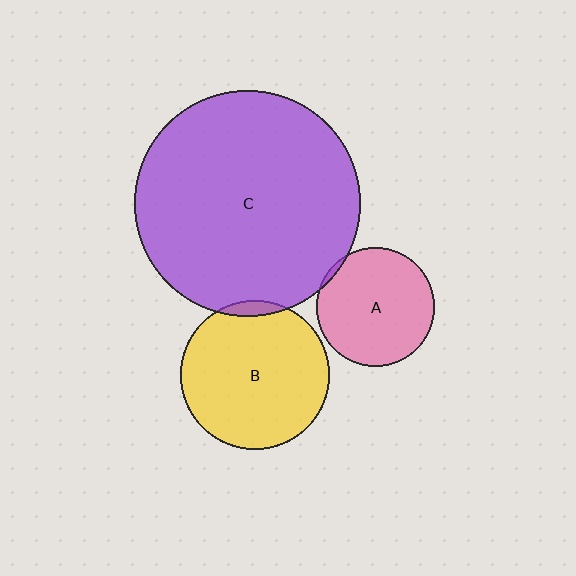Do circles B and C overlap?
Yes.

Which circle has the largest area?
Circle C (purple).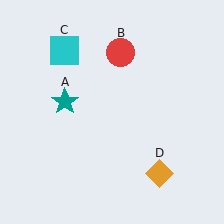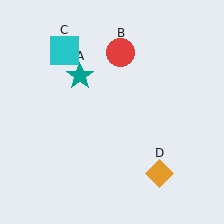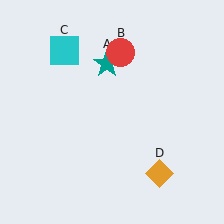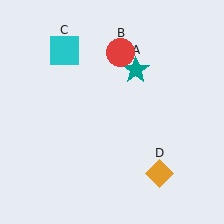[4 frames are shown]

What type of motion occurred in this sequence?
The teal star (object A) rotated clockwise around the center of the scene.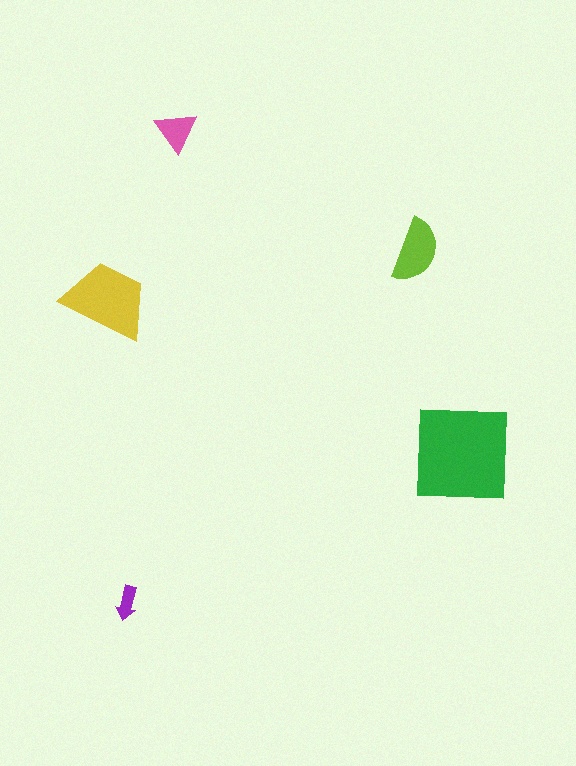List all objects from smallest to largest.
The purple arrow, the pink triangle, the lime semicircle, the yellow trapezoid, the green square.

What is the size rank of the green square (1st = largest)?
1st.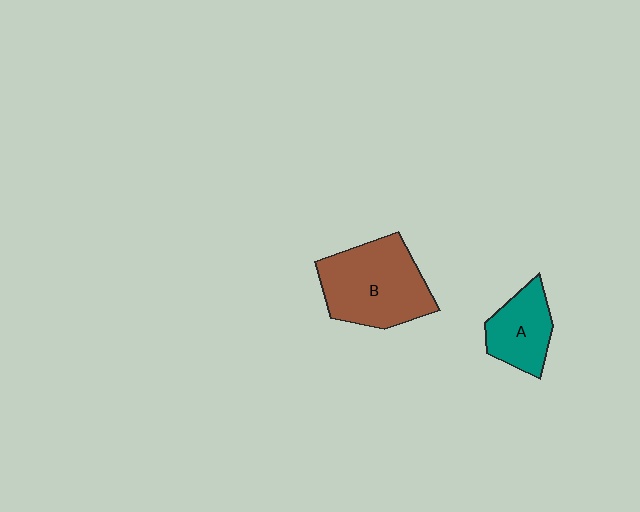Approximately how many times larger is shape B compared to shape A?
Approximately 1.8 times.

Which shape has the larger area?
Shape B (brown).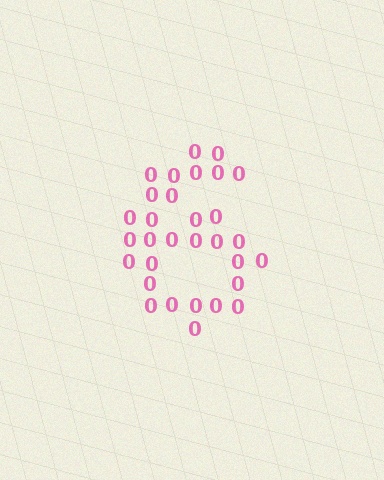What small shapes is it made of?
It is made of small digit 0's.